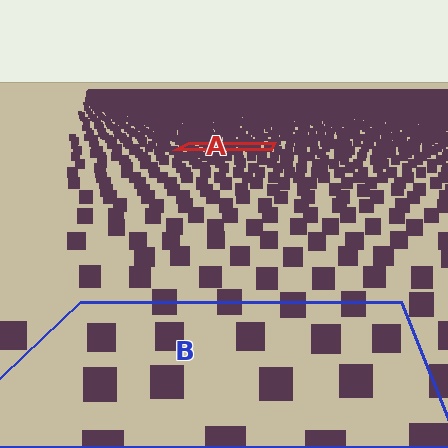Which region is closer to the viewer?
Region B is closer. The texture elements there are larger and more spread out.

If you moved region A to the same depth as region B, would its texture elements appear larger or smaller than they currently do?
They would appear larger. At a closer depth, the same texture elements are projected at a bigger on-screen size.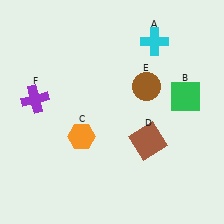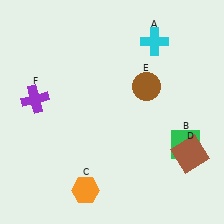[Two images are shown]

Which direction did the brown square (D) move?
The brown square (D) moved right.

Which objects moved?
The objects that moved are: the green square (B), the orange hexagon (C), the brown square (D).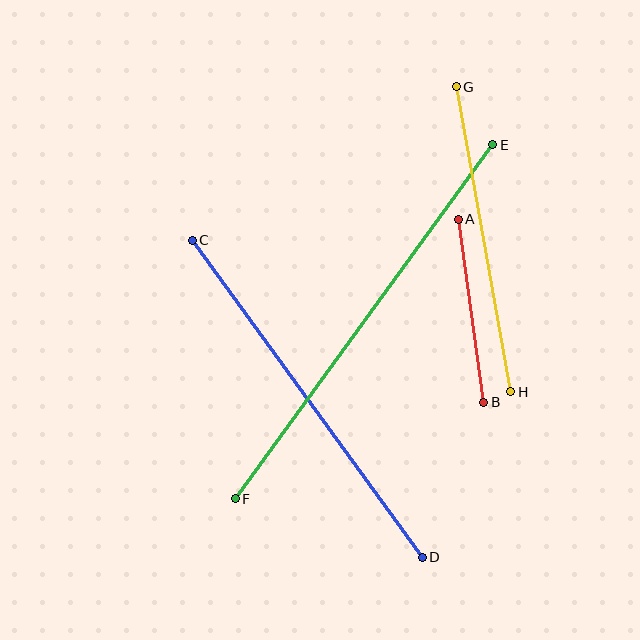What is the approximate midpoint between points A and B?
The midpoint is at approximately (471, 311) pixels.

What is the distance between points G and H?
The distance is approximately 310 pixels.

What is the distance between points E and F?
The distance is approximately 438 pixels.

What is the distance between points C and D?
The distance is approximately 392 pixels.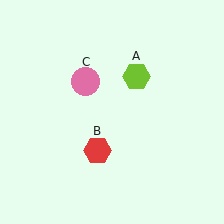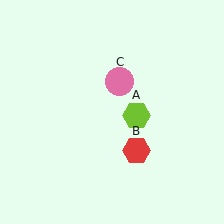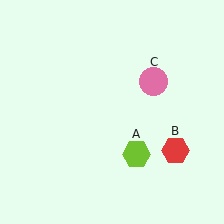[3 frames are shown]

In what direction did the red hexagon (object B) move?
The red hexagon (object B) moved right.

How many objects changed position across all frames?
3 objects changed position: lime hexagon (object A), red hexagon (object B), pink circle (object C).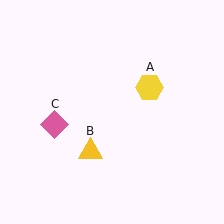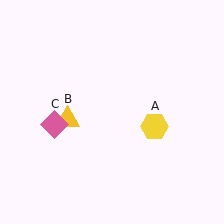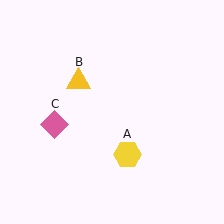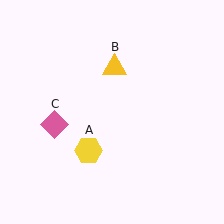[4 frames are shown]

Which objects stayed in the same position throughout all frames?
Pink diamond (object C) remained stationary.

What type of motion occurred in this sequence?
The yellow hexagon (object A), yellow triangle (object B) rotated clockwise around the center of the scene.